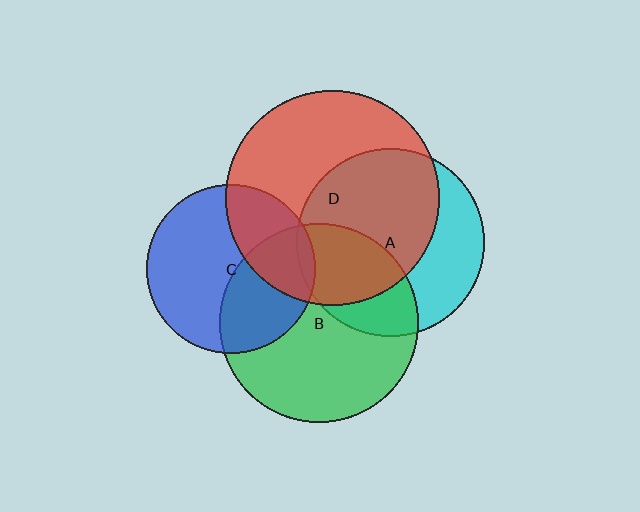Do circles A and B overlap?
Yes.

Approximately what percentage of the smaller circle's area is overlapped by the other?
Approximately 35%.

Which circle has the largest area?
Circle D (red).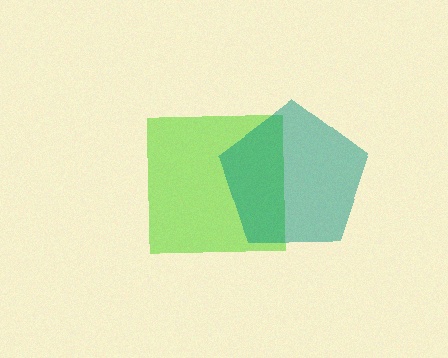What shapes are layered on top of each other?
The layered shapes are: a lime square, a teal pentagon.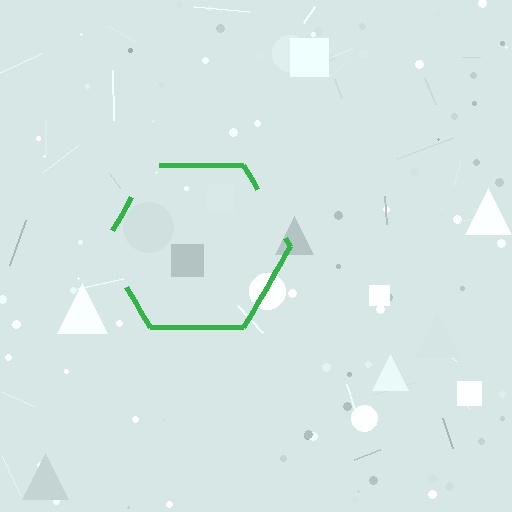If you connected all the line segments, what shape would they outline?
They would outline a hexagon.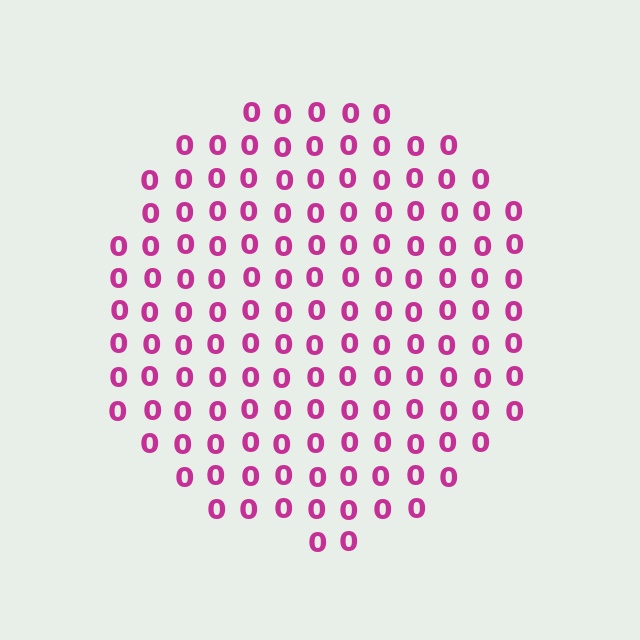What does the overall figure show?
The overall figure shows a circle.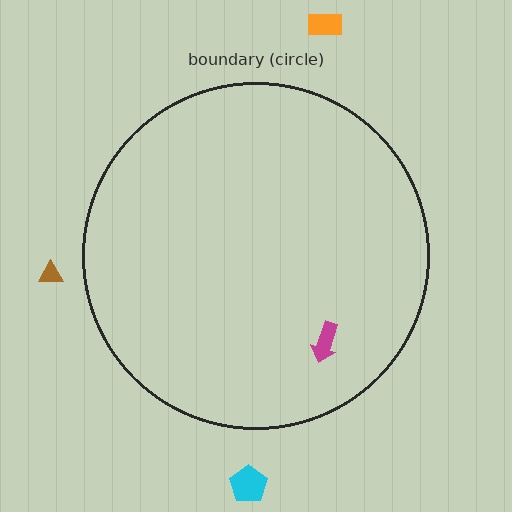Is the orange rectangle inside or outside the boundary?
Outside.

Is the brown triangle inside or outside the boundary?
Outside.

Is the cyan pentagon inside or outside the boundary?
Outside.